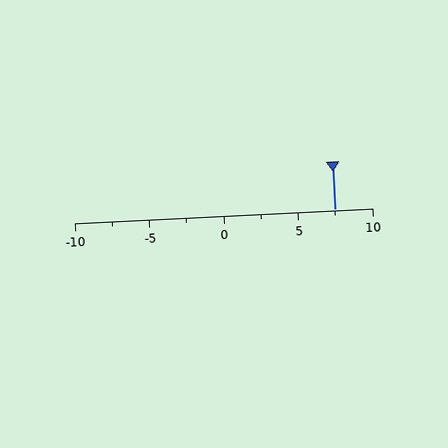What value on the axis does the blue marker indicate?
The marker indicates approximately 7.5.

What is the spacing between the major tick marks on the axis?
The major ticks are spaced 5 apart.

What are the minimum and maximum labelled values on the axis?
The axis runs from -10 to 10.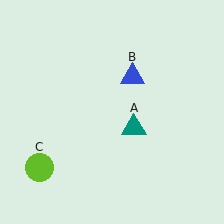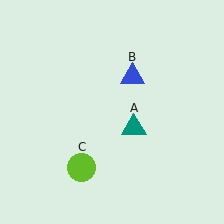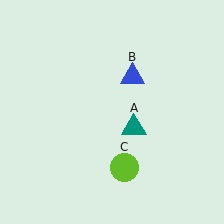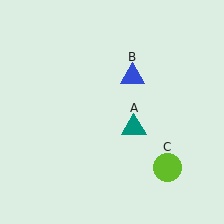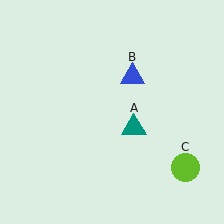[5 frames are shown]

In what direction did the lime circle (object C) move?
The lime circle (object C) moved right.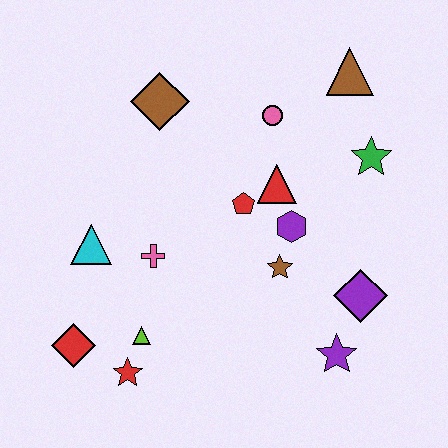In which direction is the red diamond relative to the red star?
The red diamond is to the left of the red star.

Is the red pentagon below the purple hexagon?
No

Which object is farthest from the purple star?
The brown diamond is farthest from the purple star.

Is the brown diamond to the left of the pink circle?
Yes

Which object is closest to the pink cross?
The cyan triangle is closest to the pink cross.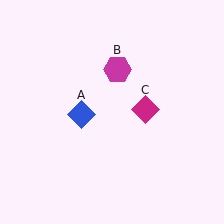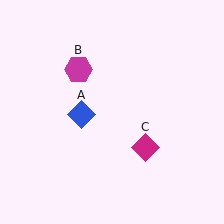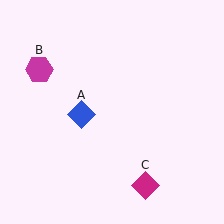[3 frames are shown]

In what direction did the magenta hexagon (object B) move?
The magenta hexagon (object B) moved left.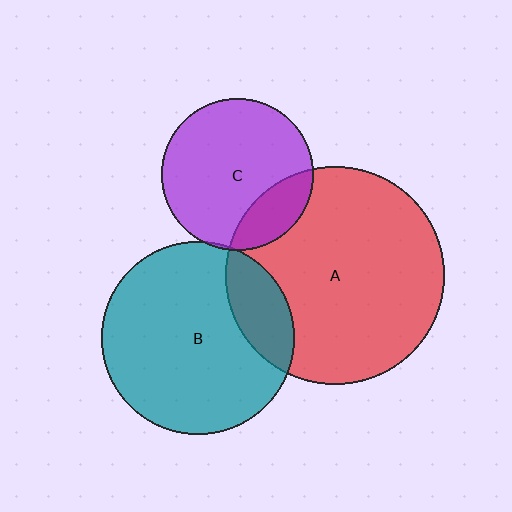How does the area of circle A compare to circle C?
Approximately 2.1 times.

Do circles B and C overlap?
Yes.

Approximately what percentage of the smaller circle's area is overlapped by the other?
Approximately 5%.